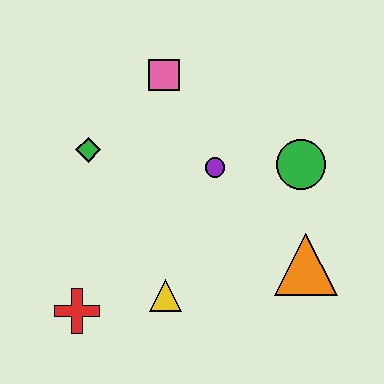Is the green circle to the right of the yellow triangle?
Yes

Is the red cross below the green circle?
Yes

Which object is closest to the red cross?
The yellow triangle is closest to the red cross.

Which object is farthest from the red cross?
The green circle is farthest from the red cross.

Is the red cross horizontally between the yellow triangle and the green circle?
No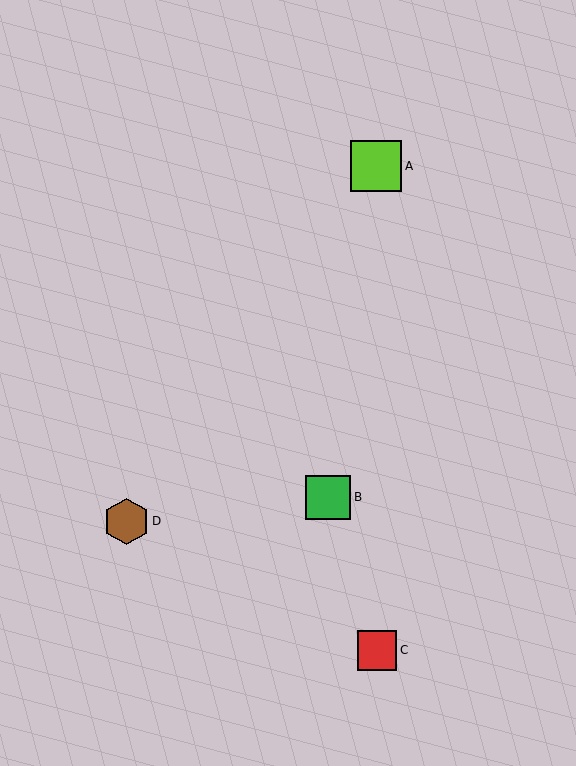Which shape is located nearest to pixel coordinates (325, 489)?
The green square (labeled B) at (328, 497) is nearest to that location.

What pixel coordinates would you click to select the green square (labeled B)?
Click at (328, 497) to select the green square B.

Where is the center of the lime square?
The center of the lime square is at (376, 166).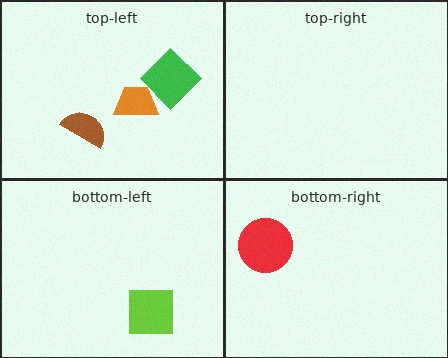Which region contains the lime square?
The bottom-left region.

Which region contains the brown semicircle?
The top-left region.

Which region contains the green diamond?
The top-left region.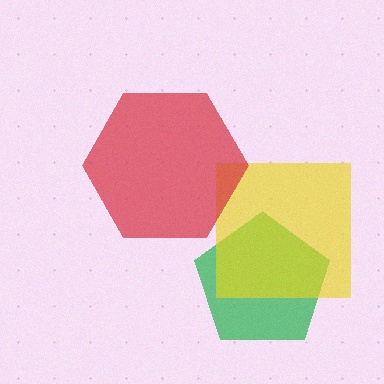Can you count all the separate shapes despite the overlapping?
Yes, there are 3 separate shapes.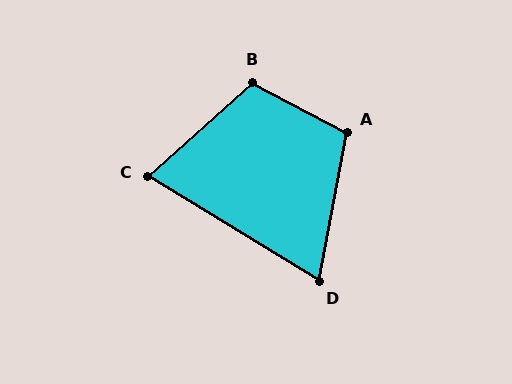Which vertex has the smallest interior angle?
D, at approximately 69 degrees.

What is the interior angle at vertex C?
Approximately 73 degrees (acute).